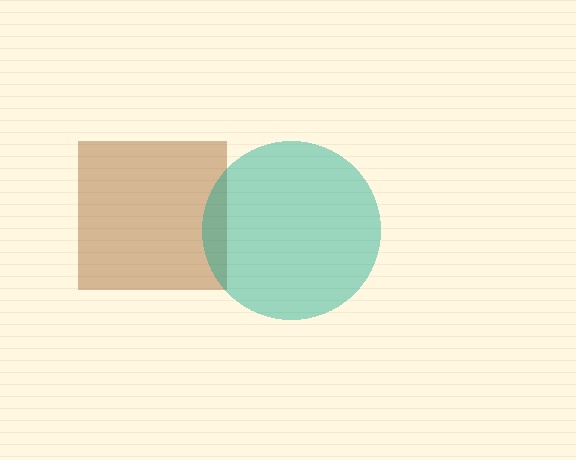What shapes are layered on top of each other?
The layered shapes are: a brown square, a teal circle.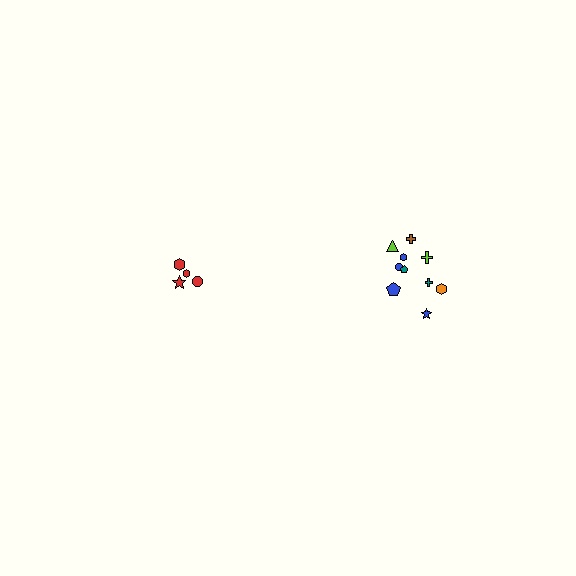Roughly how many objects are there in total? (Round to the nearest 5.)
Roughly 15 objects in total.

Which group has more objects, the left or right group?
The right group.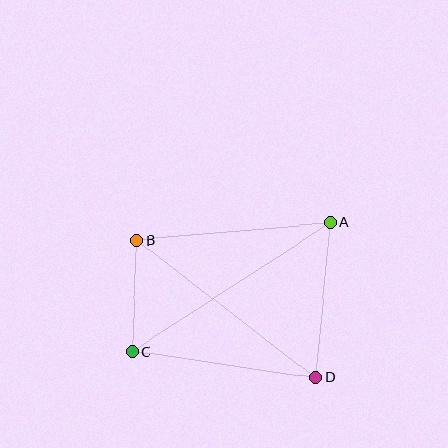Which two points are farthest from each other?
Points A and C are farthest from each other.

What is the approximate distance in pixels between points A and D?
The distance between A and D is approximately 155 pixels.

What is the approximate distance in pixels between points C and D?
The distance between C and D is approximately 186 pixels.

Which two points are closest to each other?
Points B and C are closest to each other.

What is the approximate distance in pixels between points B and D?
The distance between B and D is approximately 225 pixels.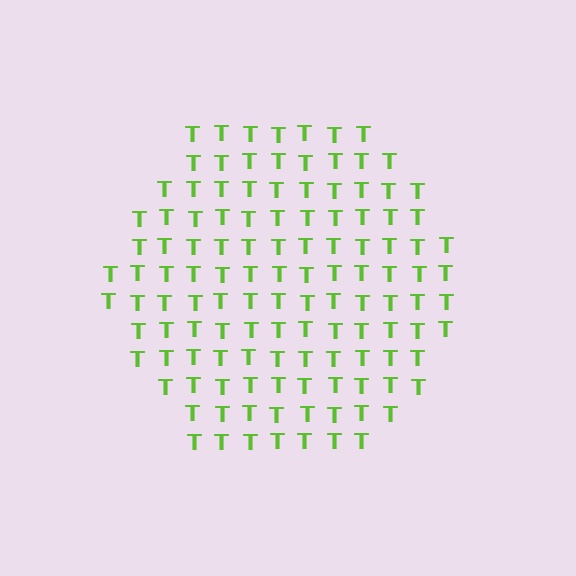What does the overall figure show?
The overall figure shows a hexagon.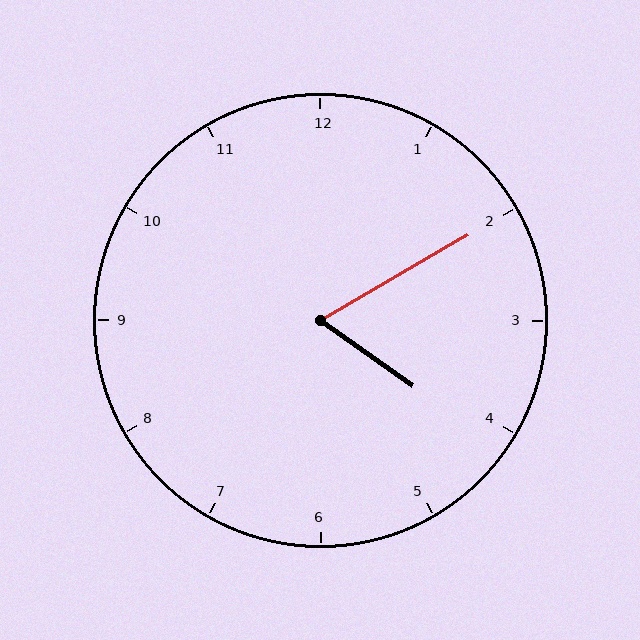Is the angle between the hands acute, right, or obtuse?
It is acute.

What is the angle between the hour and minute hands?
Approximately 65 degrees.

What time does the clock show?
4:10.